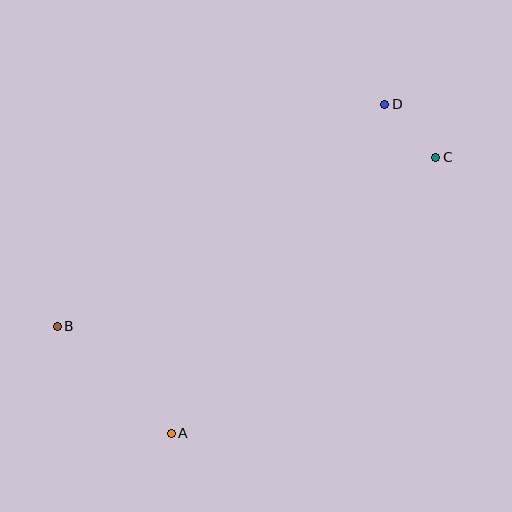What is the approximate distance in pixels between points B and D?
The distance between B and D is approximately 395 pixels.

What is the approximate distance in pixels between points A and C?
The distance between A and C is approximately 382 pixels.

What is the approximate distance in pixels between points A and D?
The distance between A and D is approximately 392 pixels.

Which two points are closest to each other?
Points C and D are closest to each other.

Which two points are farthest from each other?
Points B and C are farthest from each other.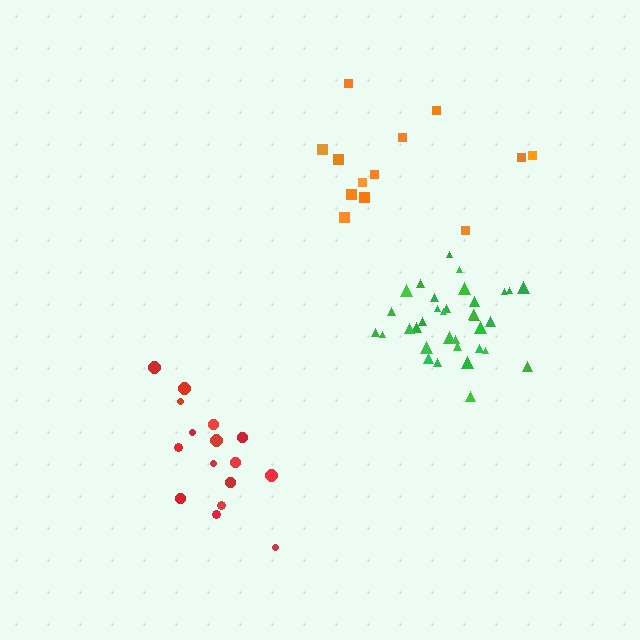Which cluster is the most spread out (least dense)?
Orange.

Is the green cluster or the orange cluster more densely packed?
Green.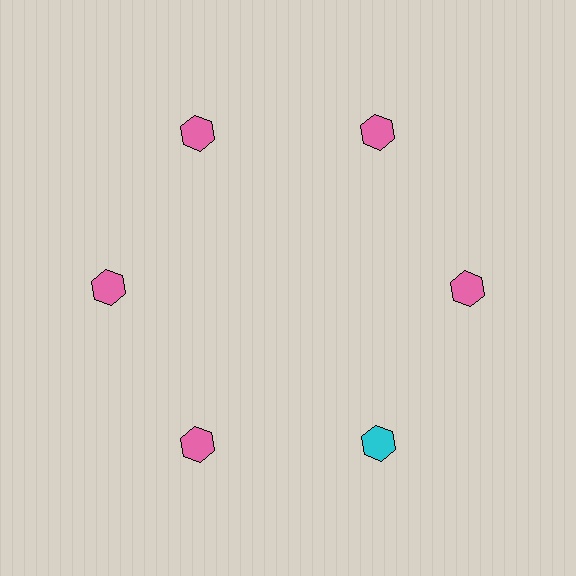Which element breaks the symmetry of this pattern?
The cyan hexagon at roughly the 5 o'clock position breaks the symmetry. All other shapes are pink hexagons.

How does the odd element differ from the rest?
It has a different color: cyan instead of pink.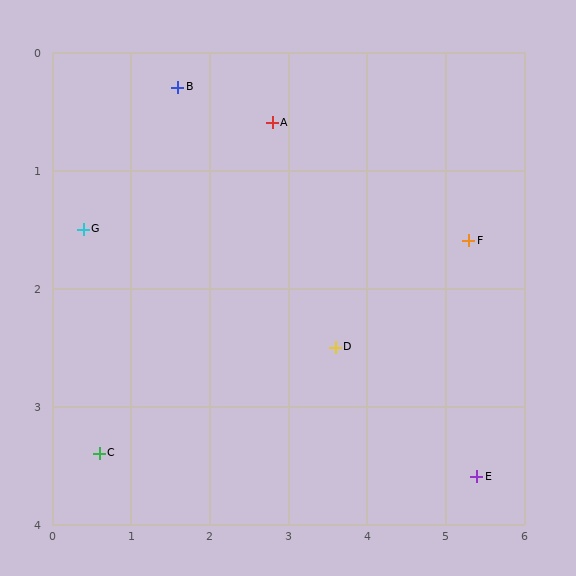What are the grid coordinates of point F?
Point F is at approximately (5.3, 1.6).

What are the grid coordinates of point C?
Point C is at approximately (0.6, 3.4).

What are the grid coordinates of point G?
Point G is at approximately (0.4, 1.5).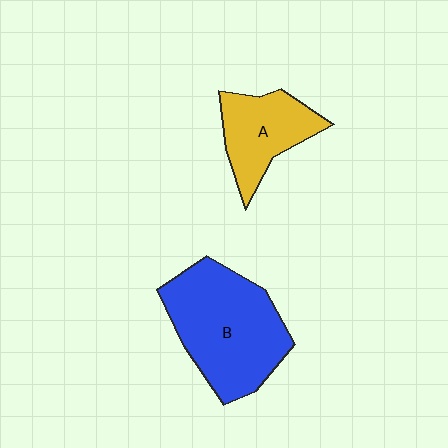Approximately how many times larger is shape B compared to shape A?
Approximately 1.8 times.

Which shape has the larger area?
Shape B (blue).